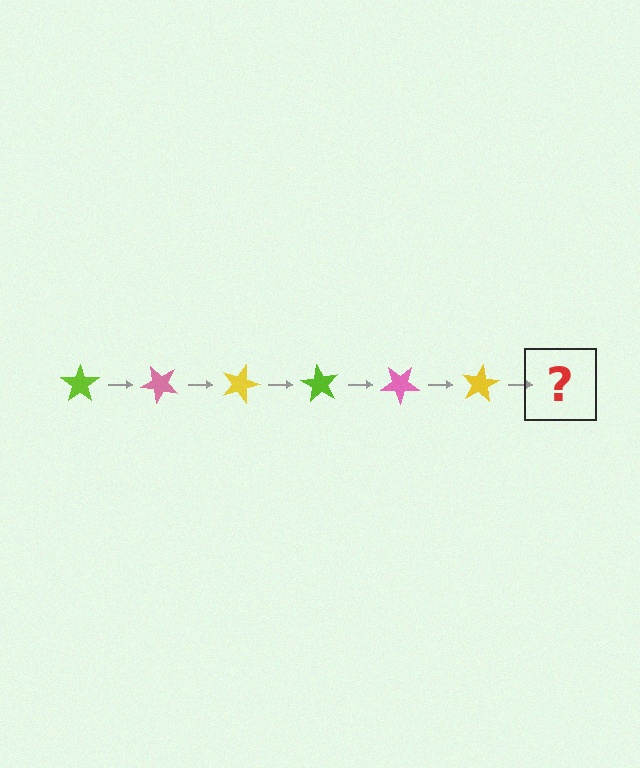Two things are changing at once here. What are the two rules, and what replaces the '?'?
The two rules are that it rotates 45 degrees each step and the color cycles through lime, pink, and yellow. The '?' should be a lime star, rotated 270 degrees from the start.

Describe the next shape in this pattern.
It should be a lime star, rotated 270 degrees from the start.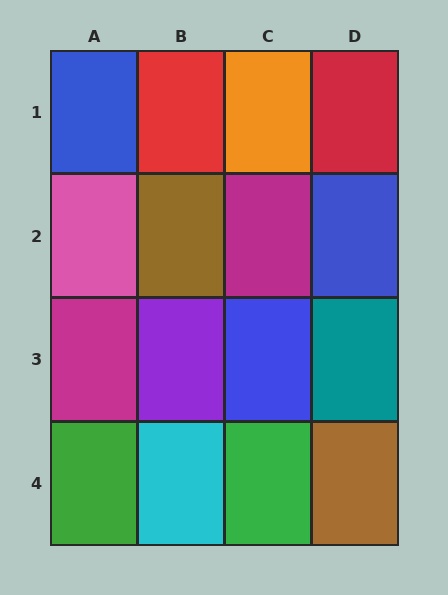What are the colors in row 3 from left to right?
Magenta, purple, blue, teal.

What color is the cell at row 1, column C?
Orange.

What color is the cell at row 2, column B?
Brown.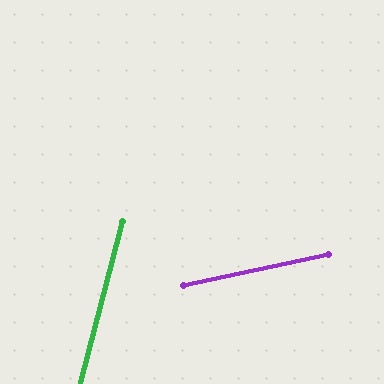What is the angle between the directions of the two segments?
Approximately 63 degrees.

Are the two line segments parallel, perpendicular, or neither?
Neither parallel nor perpendicular — they differ by about 63°.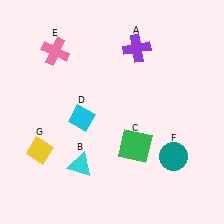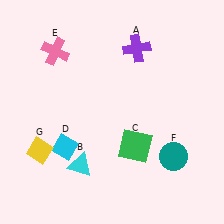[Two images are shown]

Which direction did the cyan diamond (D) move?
The cyan diamond (D) moved down.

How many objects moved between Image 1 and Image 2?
1 object moved between the two images.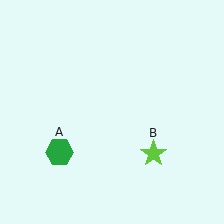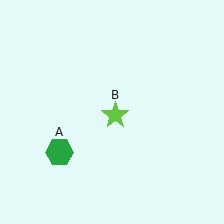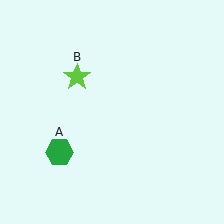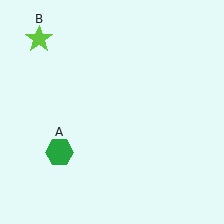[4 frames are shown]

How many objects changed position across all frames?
1 object changed position: lime star (object B).